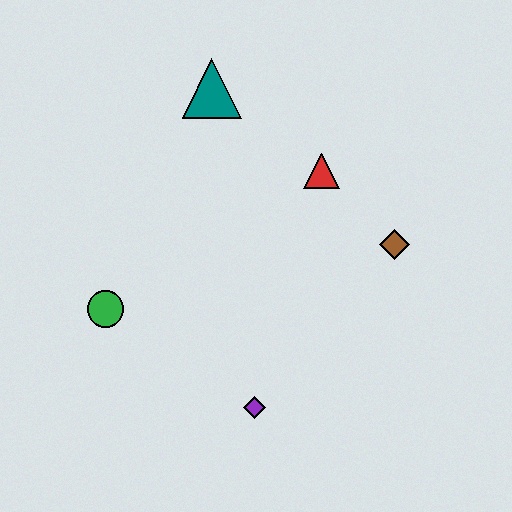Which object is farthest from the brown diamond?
The green circle is farthest from the brown diamond.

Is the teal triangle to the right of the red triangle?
No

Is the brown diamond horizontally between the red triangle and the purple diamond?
No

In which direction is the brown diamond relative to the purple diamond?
The brown diamond is above the purple diamond.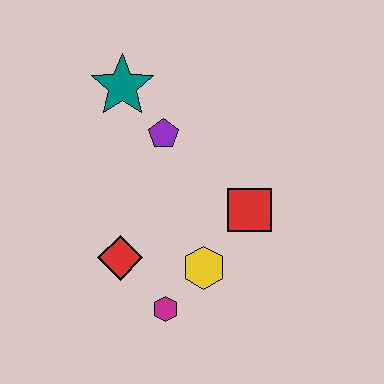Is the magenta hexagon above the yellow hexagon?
No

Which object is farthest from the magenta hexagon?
The teal star is farthest from the magenta hexagon.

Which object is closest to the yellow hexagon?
The magenta hexagon is closest to the yellow hexagon.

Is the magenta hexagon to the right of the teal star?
Yes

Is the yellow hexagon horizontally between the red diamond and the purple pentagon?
No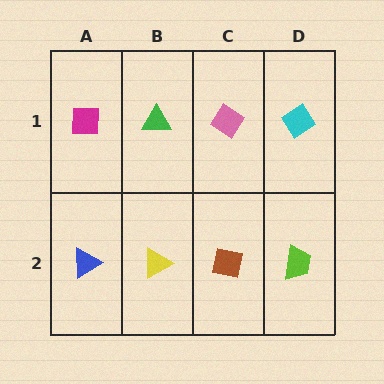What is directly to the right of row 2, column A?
A yellow triangle.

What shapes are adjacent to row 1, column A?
A blue triangle (row 2, column A), a green triangle (row 1, column B).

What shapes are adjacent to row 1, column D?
A lime trapezoid (row 2, column D), a pink diamond (row 1, column C).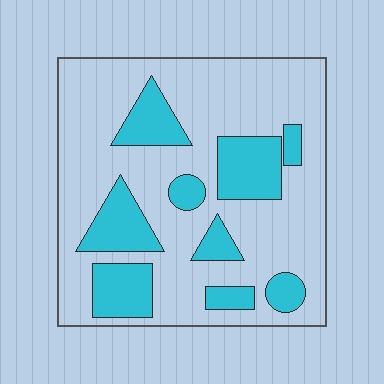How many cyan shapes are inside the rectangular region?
9.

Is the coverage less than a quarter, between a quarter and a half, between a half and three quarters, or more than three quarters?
Between a quarter and a half.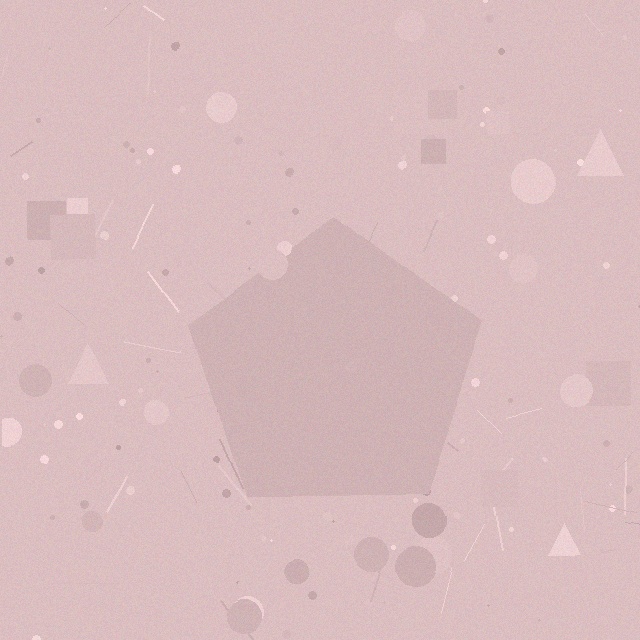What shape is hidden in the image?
A pentagon is hidden in the image.